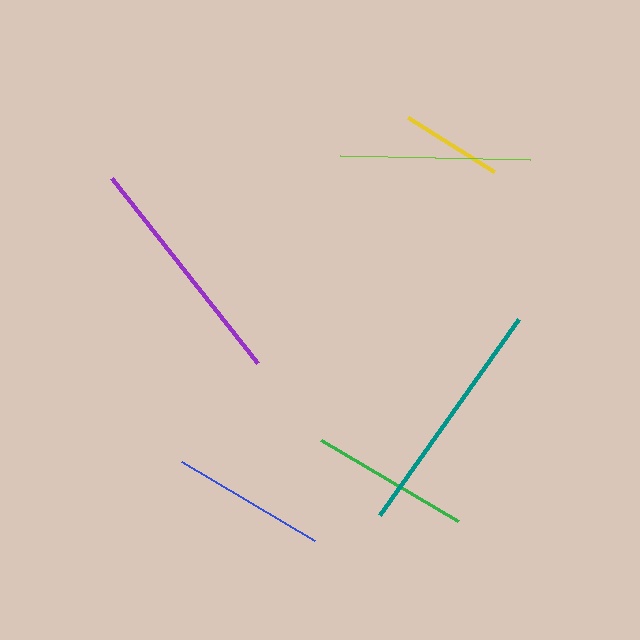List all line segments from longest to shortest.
From longest to shortest: teal, purple, lime, green, blue, yellow.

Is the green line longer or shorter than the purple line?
The purple line is longer than the green line.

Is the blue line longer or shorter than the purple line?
The purple line is longer than the blue line.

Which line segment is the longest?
The teal line is the longest at approximately 240 pixels.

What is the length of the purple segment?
The purple segment is approximately 236 pixels long.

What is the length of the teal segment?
The teal segment is approximately 240 pixels long.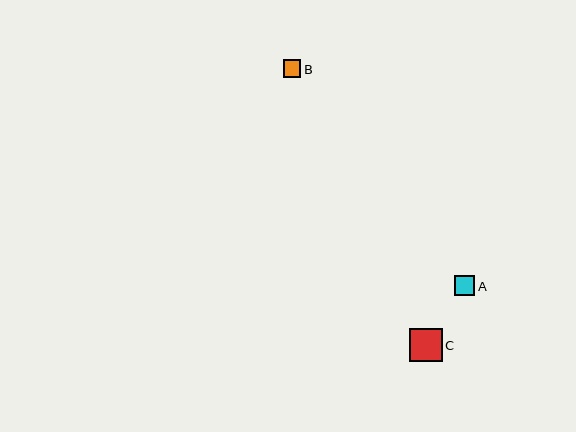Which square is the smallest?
Square B is the smallest with a size of approximately 17 pixels.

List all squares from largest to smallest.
From largest to smallest: C, A, B.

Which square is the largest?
Square C is the largest with a size of approximately 33 pixels.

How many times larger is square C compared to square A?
Square C is approximately 1.6 times the size of square A.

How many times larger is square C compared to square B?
Square C is approximately 1.9 times the size of square B.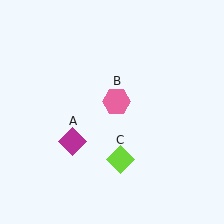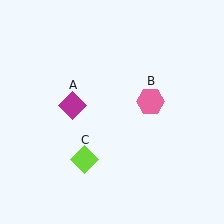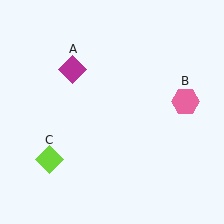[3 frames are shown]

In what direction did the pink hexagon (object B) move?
The pink hexagon (object B) moved right.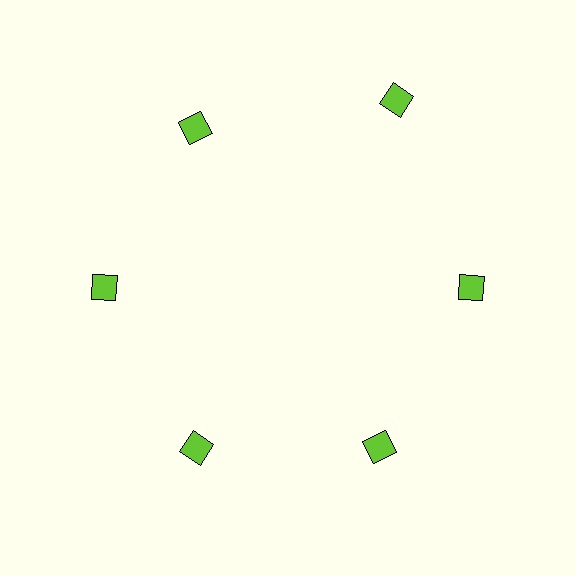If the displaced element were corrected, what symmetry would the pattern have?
It would have 6-fold rotational symmetry — the pattern would map onto itself every 60 degrees.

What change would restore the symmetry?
The symmetry would be restored by moving it inward, back onto the ring so that all 6 squares sit at equal angles and equal distance from the center.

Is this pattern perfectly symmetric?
No. The 6 lime squares are arranged in a ring, but one element near the 1 o'clock position is pushed outward from the center, breaking the 6-fold rotational symmetry.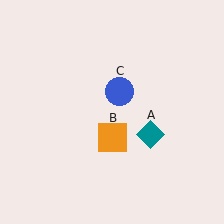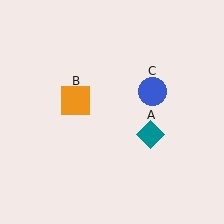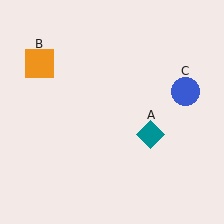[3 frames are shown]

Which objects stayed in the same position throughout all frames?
Teal diamond (object A) remained stationary.